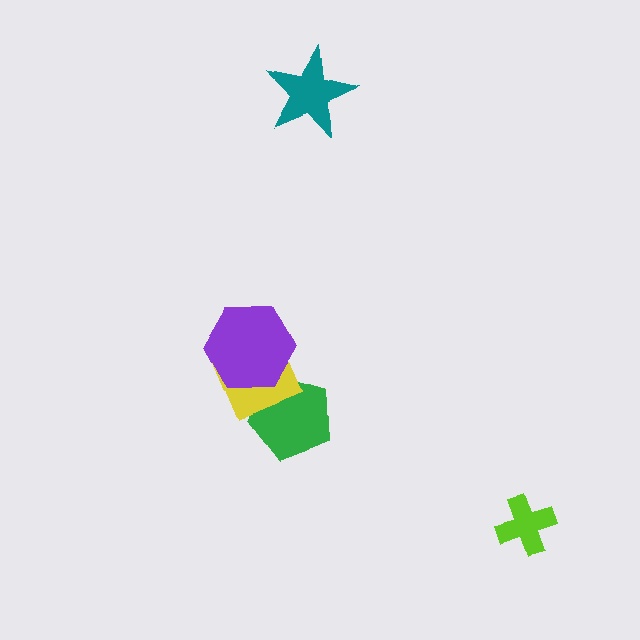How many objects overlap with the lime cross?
0 objects overlap with the lime cross.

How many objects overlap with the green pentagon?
1 object overlaps with the green pentagon.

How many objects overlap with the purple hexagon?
1 object overlaps with the purple hexagon.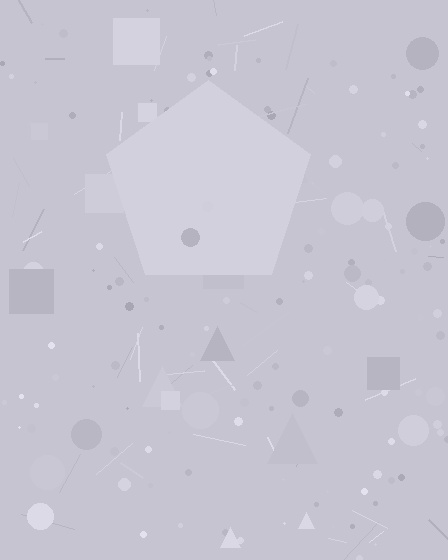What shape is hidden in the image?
A pentagon is hidden in the image.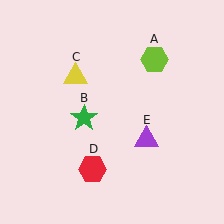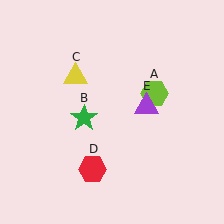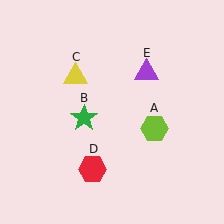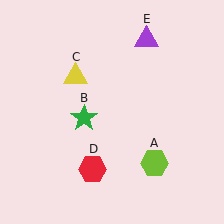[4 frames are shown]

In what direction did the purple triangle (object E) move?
The purple triangle (object E) moved up.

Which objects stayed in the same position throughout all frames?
Green star (object B) and yellow triangle (object C) and red hexagon (object D) remained stationary.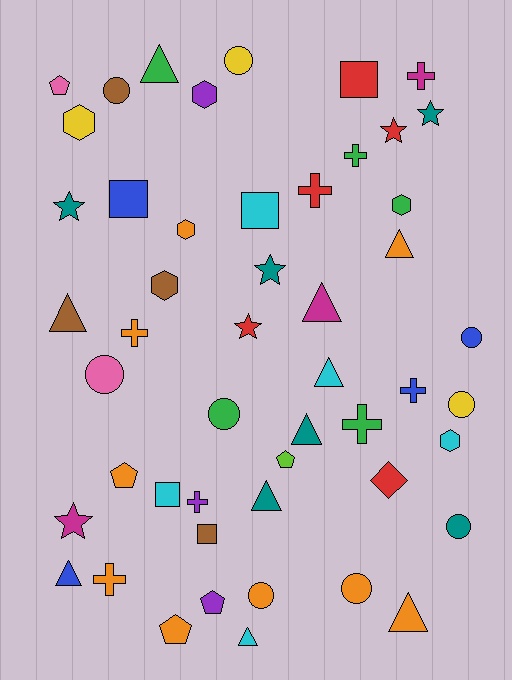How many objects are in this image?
There are 50 objects.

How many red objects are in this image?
There are 5 red objects.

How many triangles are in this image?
There are 10 triangles.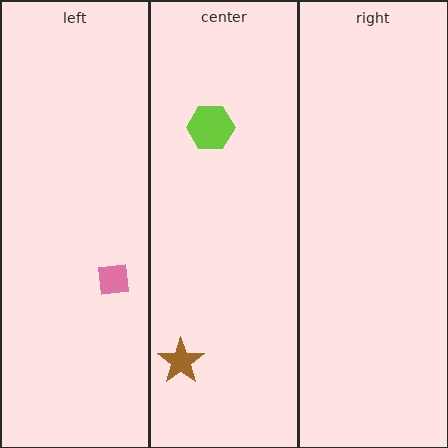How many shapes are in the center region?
2.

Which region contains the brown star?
The center region.